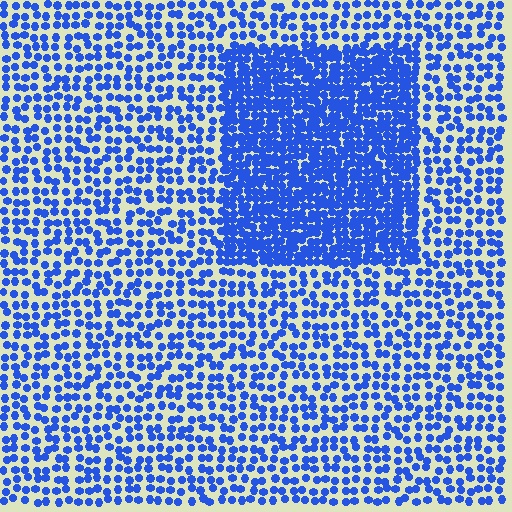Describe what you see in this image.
The image contains small blue elements arranged at two different densities. A rectangle-shaped region is visible where the elements are more densely packed than the surrounding area.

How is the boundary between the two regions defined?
The boundary is defined by a change in element density (approximately 2.2x ratio). All elements are the same color, size, and shape.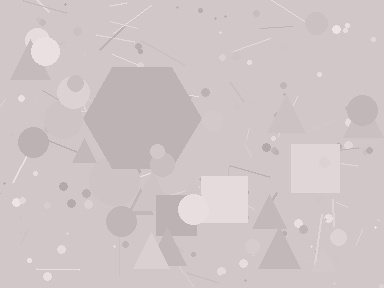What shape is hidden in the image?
A hexagon is hidden in the image.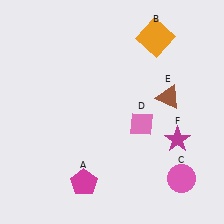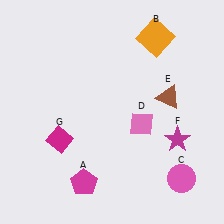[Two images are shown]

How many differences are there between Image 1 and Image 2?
There is 1 difference between the two images.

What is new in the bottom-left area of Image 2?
A magenta diamond (G) was added in the bottom-left area of Image 2.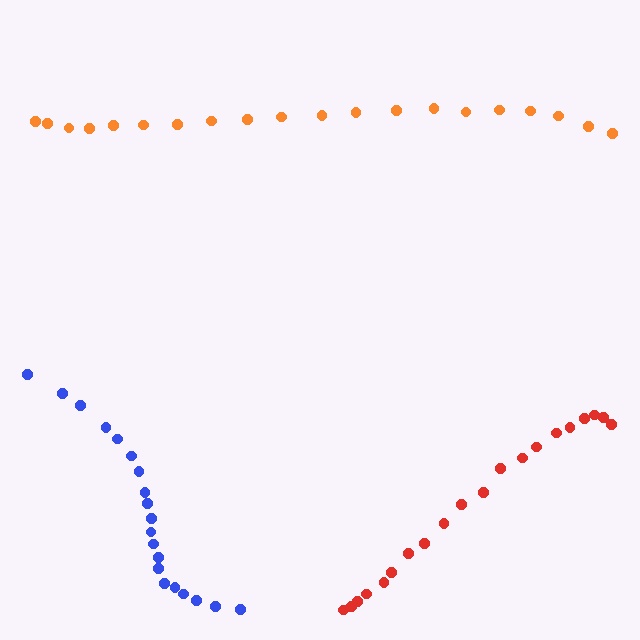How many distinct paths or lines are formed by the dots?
There are 3 distinct paths.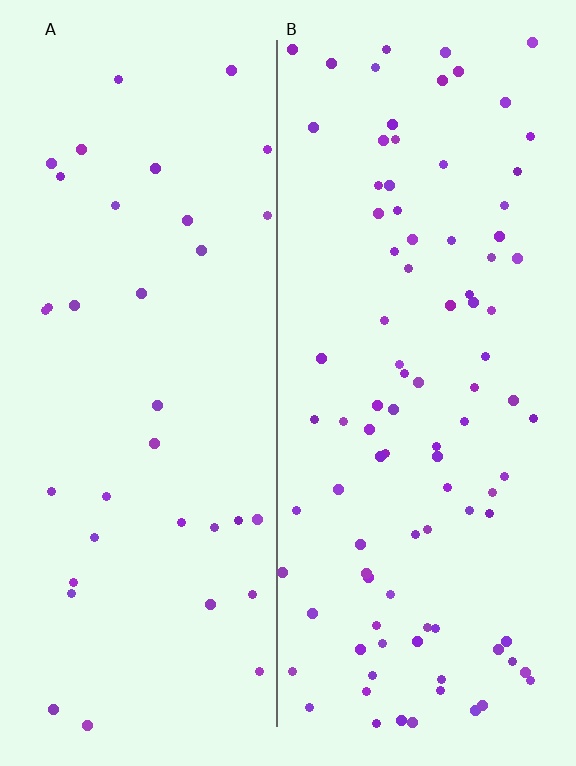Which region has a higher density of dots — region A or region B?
B (the right).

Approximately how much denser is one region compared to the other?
Approximately 2.6× — region B over region A.